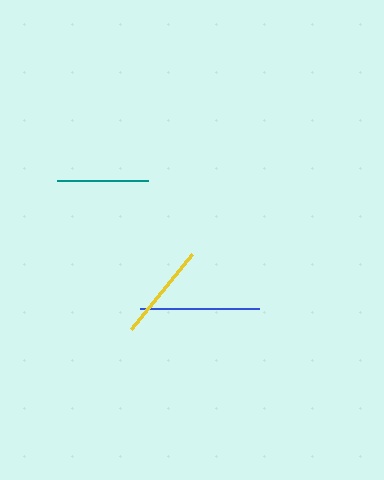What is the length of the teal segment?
The teal segment is approximately 92 pixels long.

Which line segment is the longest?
The blue line is the longest at approximately 119 pixels.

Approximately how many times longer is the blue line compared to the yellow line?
The blue line is approximately 1.2 times the length of the yellow line.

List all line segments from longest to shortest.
From longest to shortest: blue, yellow, teal.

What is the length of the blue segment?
The blue segment is approximately 119 pixels long.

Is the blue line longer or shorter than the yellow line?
The blue line is longer than the yellow line.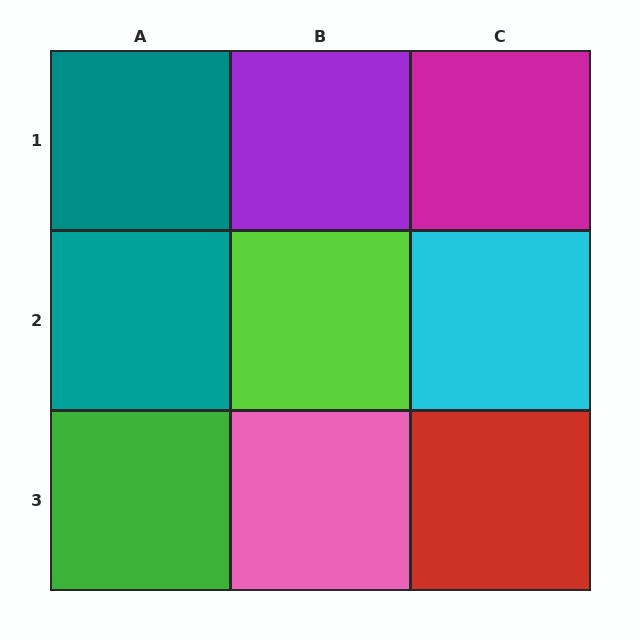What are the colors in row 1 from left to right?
Teal, purple, magenta.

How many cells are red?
1 cell is red.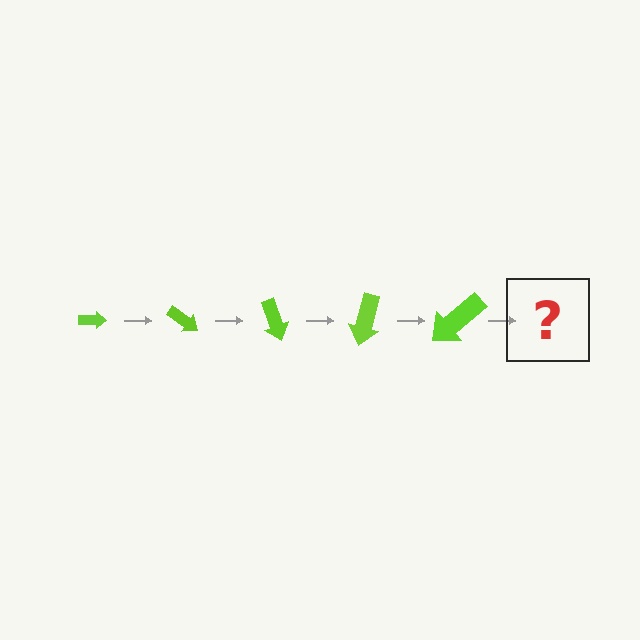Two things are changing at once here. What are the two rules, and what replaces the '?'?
The two rules are that the arrow grows larger each step and it rotates 35 degrees each step. The '?' should be an arrow, larger than the previous one and rotated 175 degrees from the start.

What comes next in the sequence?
The next element should be an arrow, larger than the previous one and rotated 175 degrees from the start.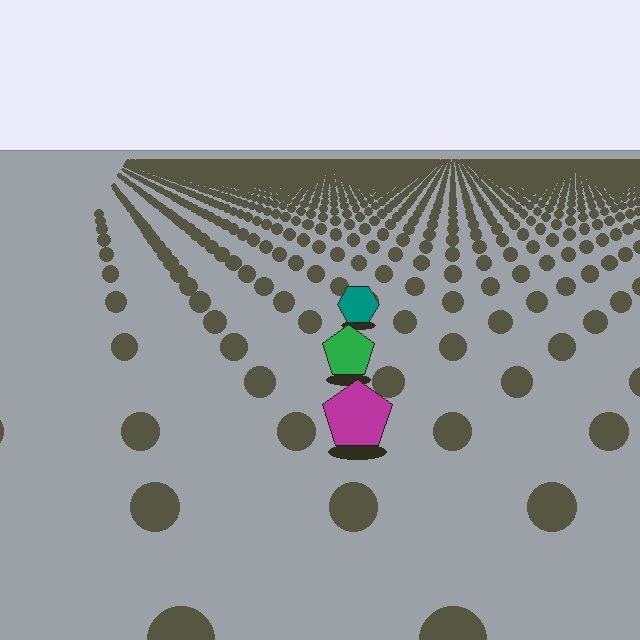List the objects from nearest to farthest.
From nearest to farthest: the magenta pentagon, the green pentagon, the teal hexagon.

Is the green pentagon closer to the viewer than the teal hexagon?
Yes. The green pentagon is closer — you can tell from the texture gradient: the ground texture is coarser near it.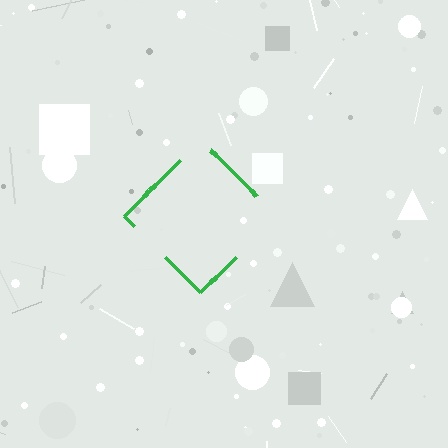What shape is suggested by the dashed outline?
The dashed outline suggests a diamond.